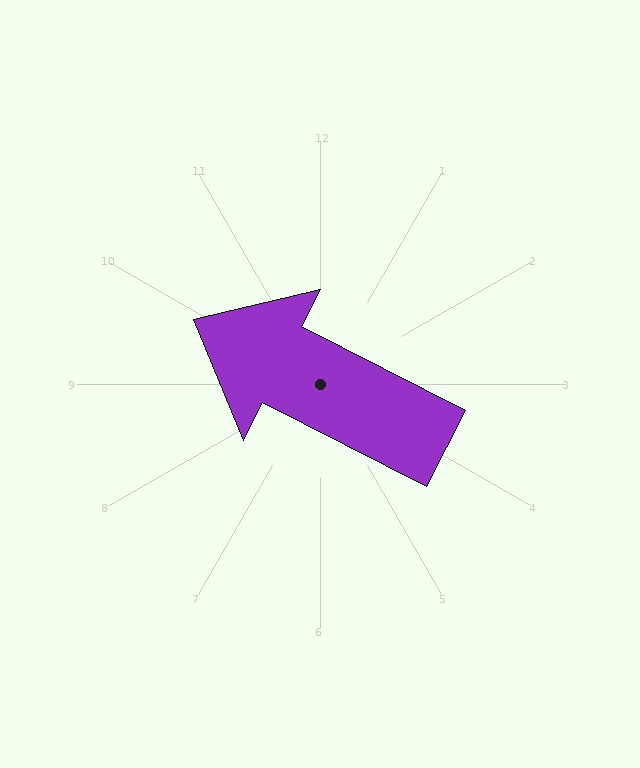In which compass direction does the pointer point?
Northwest.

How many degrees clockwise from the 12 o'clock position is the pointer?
Approximately 297 degrees.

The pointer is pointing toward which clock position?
Roughly 10 o'clock.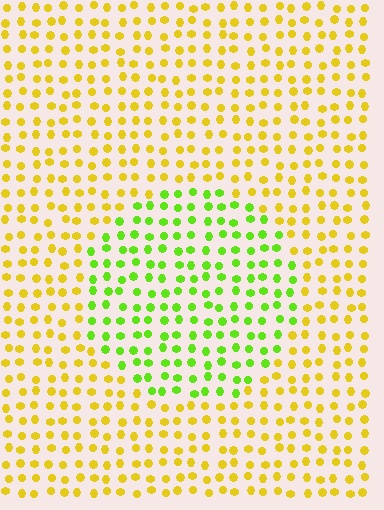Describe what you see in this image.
The image is filled with small yellow elements in a uniform arrangement. A circle-shaped region is visible where the elements are tinted to a slightly different hue, forming a subtle color boundary.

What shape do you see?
I see a circle.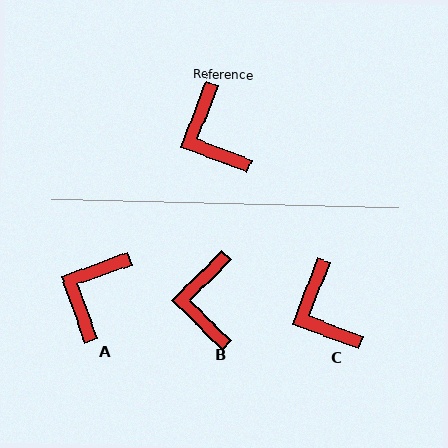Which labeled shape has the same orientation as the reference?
C.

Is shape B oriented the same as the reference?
No, it is off by about 24 degrees.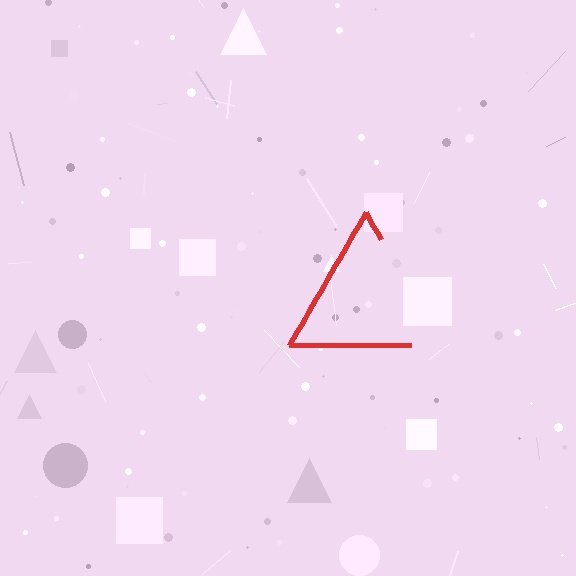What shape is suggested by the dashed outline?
The dashed outline suggests a triangle.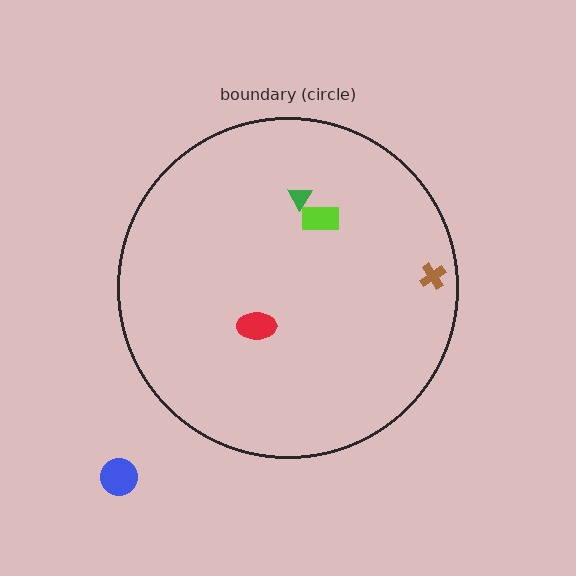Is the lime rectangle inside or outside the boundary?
Inside.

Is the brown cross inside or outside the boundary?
Inside.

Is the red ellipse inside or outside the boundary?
Inside.